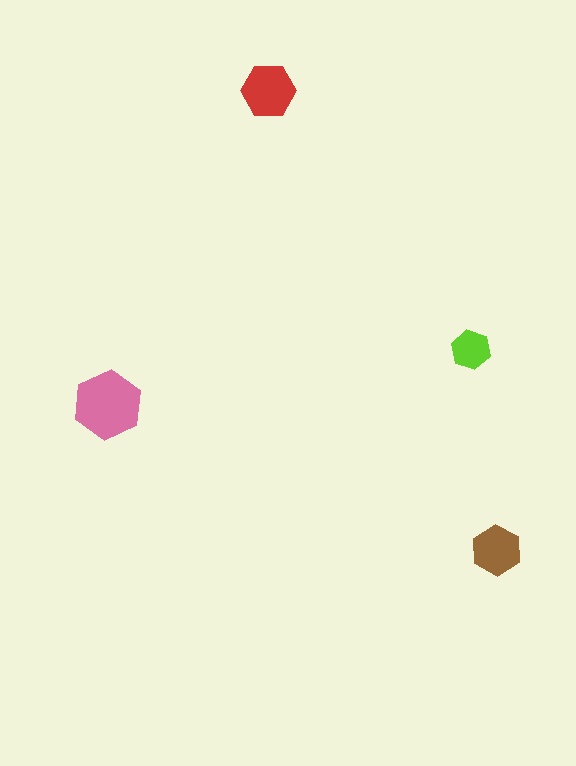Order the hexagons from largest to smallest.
the pink one, the red one, the brown one, the lime one.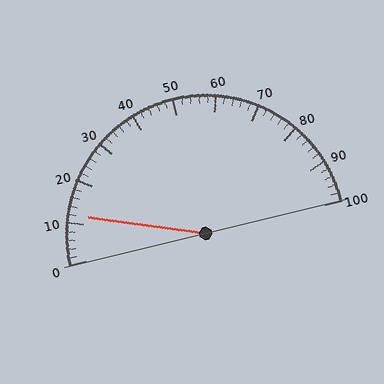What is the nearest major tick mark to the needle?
The nearest major tick mark is 10.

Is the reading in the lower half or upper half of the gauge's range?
The reading is in the lower half of the range (0 to 100).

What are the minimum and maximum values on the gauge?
The gauge ranges from 0 to 100.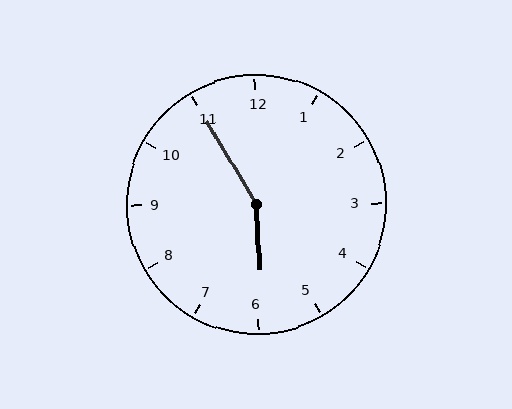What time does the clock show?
5:55.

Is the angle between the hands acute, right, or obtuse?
It is obtuse.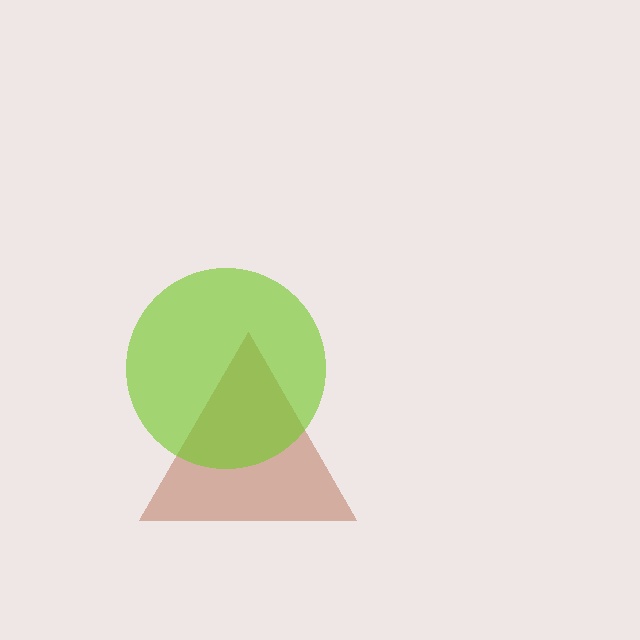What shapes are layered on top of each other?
The layered shapes are: a brown triangle, a lime circle.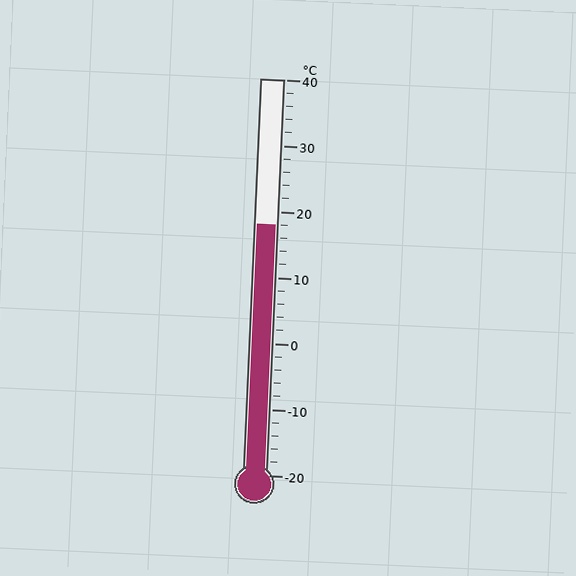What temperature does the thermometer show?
The thermometer shows approximately 18°C.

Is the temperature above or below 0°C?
The temperature is above 0°C.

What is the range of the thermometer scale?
The thermometer scale ranges from -20°C to 40°C.